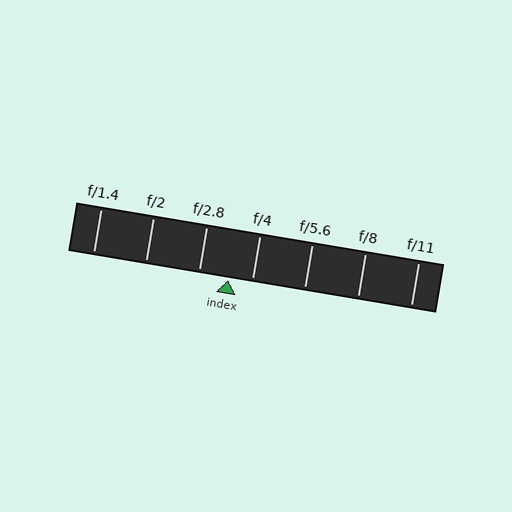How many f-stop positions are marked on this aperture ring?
There are 7 f-stop positions marked.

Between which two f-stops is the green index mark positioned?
The index mark is between f/2.8 and f/4.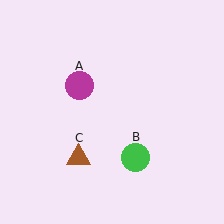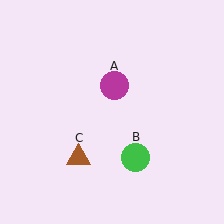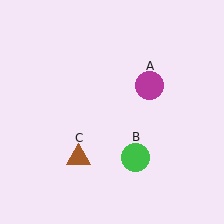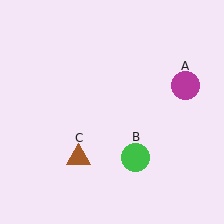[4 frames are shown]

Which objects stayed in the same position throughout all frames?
Green circle (object B) and brown triangle (object C) remained stationary.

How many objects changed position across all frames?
1 object changed position: magenta circle (object A).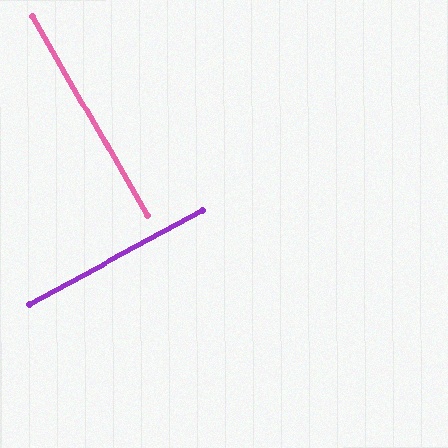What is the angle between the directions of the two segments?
Approximately 89 degrees.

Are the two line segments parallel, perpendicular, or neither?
Perpendicular — they meet at approximately 89°.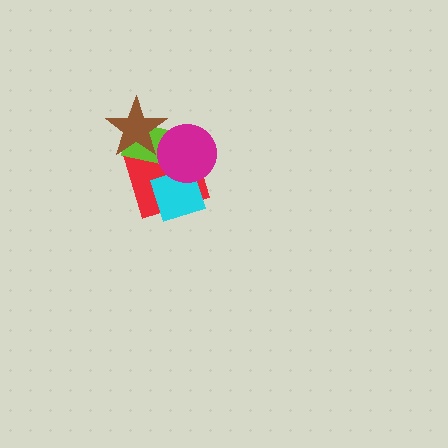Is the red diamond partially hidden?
Yes, it is partially covered by another shape.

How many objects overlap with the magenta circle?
3 objects overlap with the magenta circle.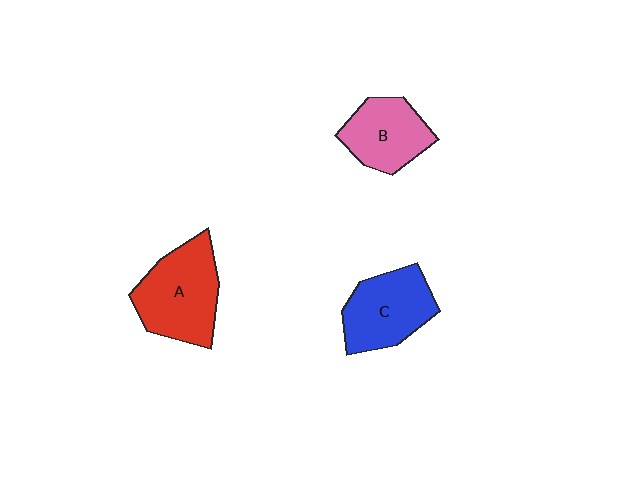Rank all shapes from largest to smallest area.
From largest to smallest: A (red), C (blue), B (pink).